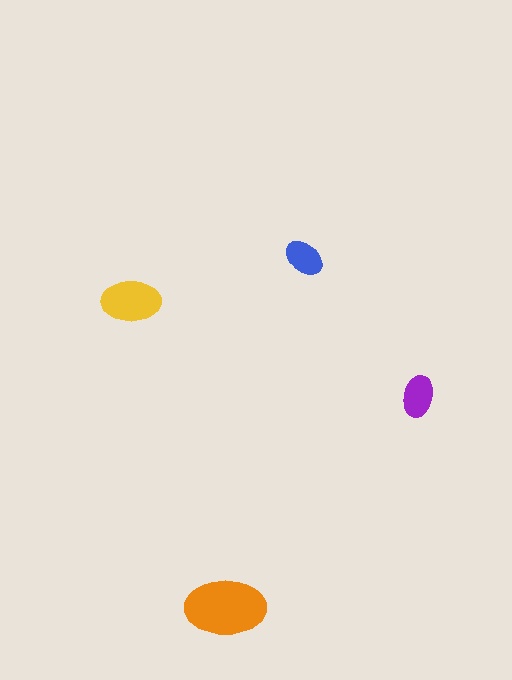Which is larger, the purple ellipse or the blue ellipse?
The purple one.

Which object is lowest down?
The orange ellipse is bottommost.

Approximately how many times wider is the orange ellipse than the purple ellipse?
About 2 times wider.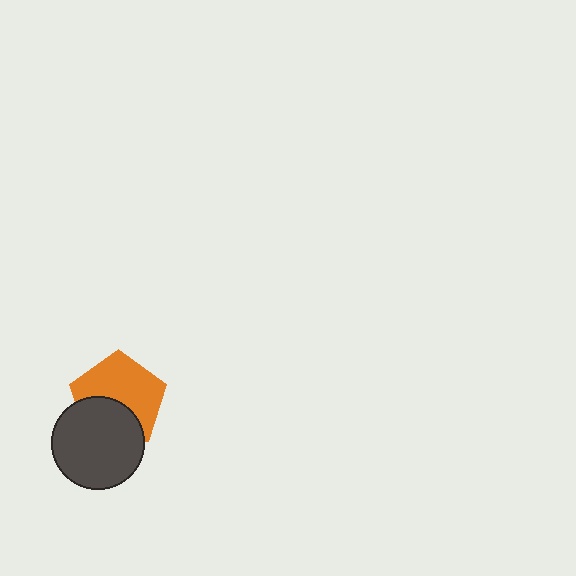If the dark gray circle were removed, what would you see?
You would see the complete orange pentagon.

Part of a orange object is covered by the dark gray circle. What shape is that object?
It is a pentagon.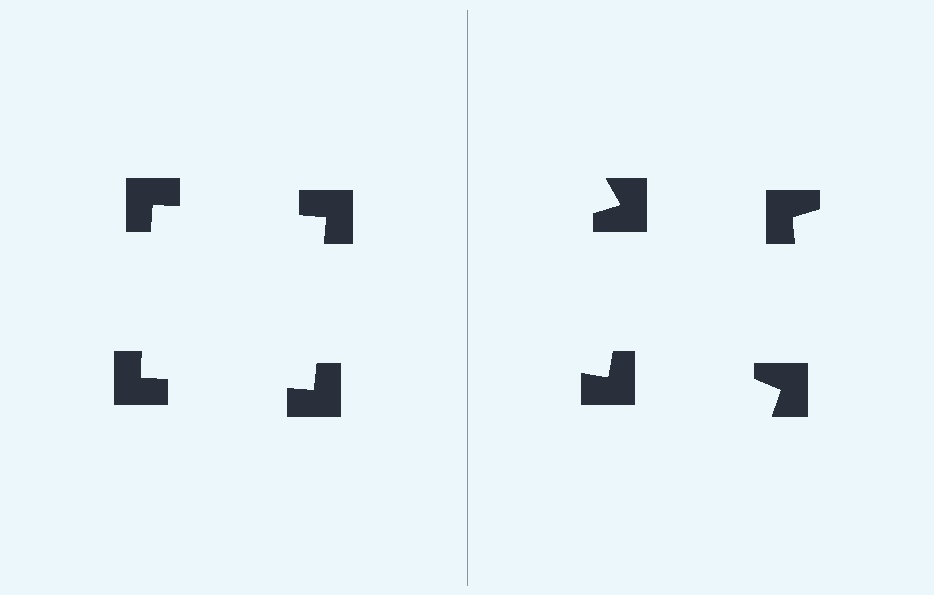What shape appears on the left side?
An illusory square.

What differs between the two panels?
The notched squares are positioned identically on both sides; only the wedge orientations differ. On the left they align to a square; on the right they are misaligned.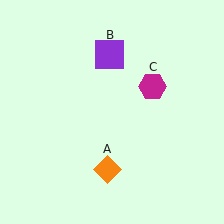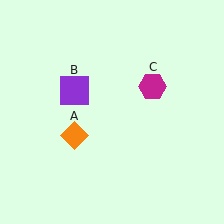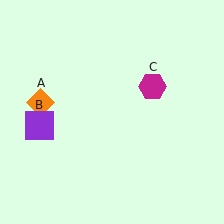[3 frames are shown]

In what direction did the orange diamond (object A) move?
The orange diamond (object A) moved up and to the left.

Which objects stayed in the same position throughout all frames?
Magenta hexagon (object C) remained stationary.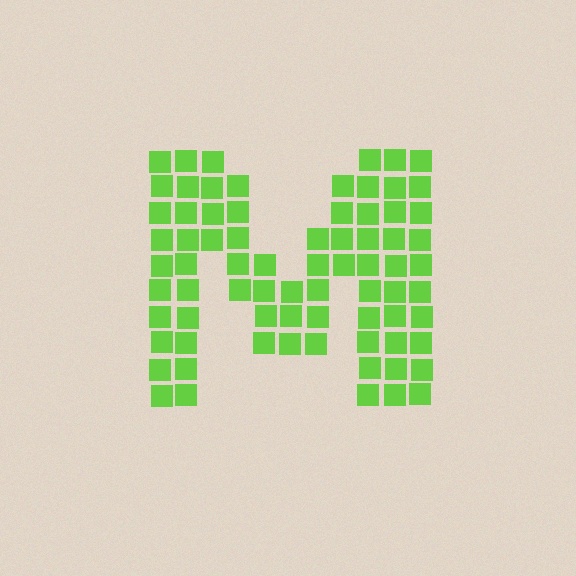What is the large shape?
The large shape is the letter M.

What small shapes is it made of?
It is made of small squares.